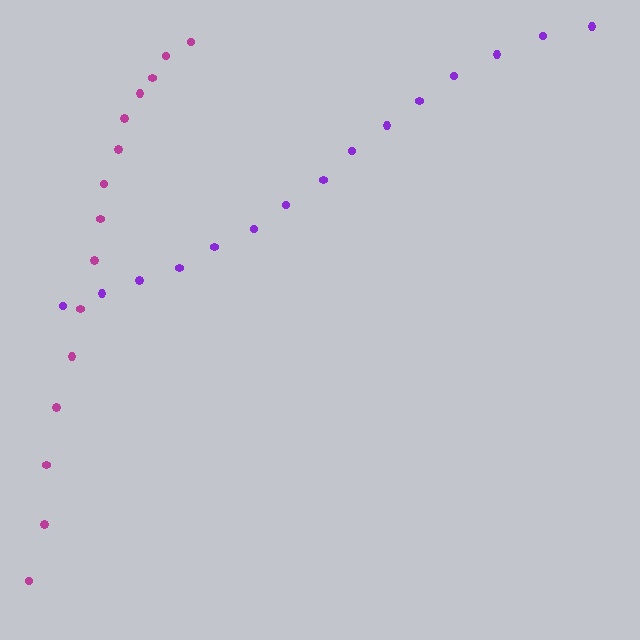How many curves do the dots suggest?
There are 2 distinct paths.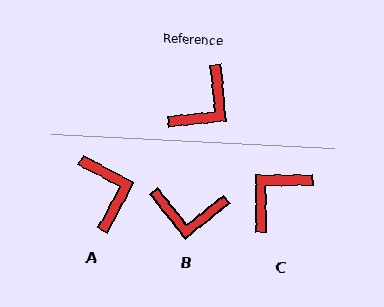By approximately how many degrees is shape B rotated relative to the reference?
Approximately 57 degrees clockwise.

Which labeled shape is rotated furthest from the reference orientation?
C, about 175 degrees away.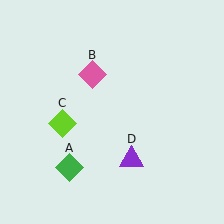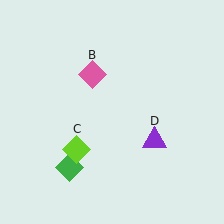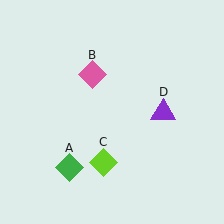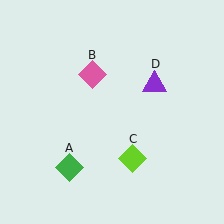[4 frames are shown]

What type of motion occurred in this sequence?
The lime diamond (object C), purple triangle (object D) rotated counterclockwise around the center of the scene.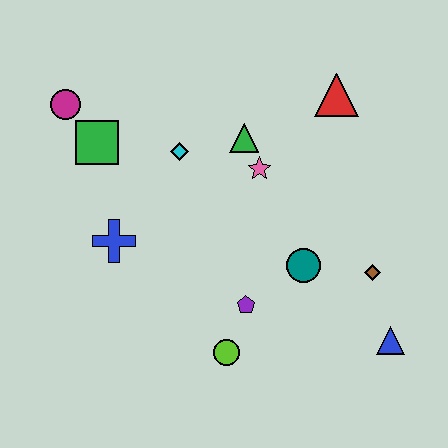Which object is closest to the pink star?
The green triangle is closest to the pink star.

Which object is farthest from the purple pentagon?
The magenta circle is farthest from the purple pentagon.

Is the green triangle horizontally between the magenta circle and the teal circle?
Yes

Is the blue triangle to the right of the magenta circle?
Yes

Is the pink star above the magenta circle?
No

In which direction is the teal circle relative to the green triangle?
The teal circle is below the green triangle.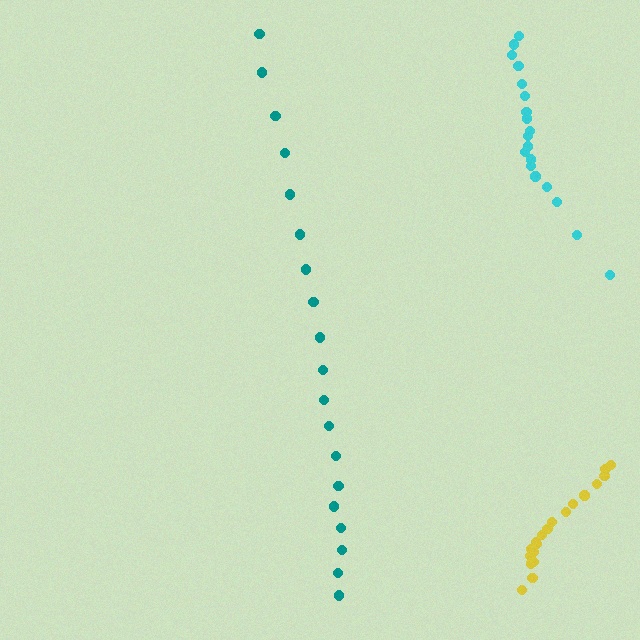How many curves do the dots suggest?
There are 3 distinct paths.